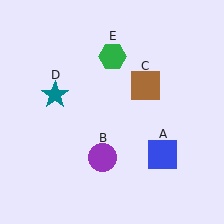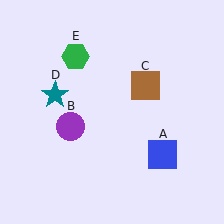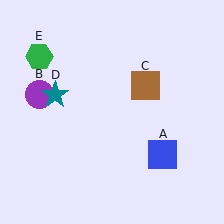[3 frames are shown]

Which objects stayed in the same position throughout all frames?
Blue square (object A) and brown square (object C) and teal star (object D) remained stationary.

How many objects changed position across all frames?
2 objects changed position: purple circle (object B), green hexagon (object E).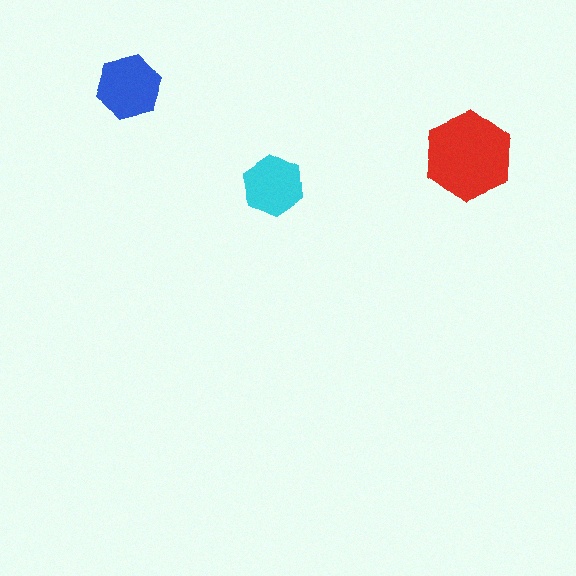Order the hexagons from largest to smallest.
the red one, the blue one, the cyan one.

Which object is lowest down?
The cyan hexagon is bottommost.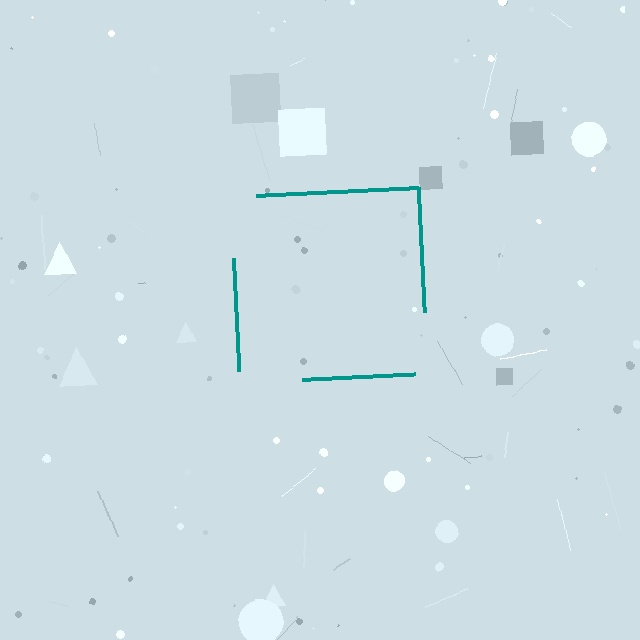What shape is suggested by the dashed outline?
The dashed outline suggests a square.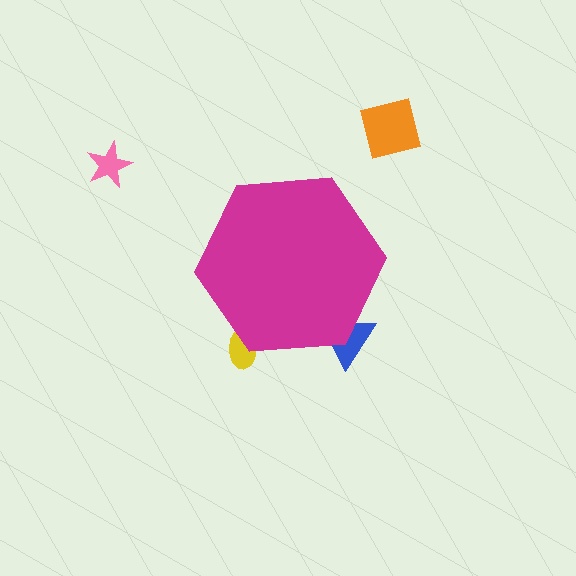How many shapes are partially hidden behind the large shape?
2 shapes are partially hidden.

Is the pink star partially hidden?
No, the pink star is fully visible.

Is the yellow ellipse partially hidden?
Yes, the yellow ellipse is partially hidden behind the magenta hexagon.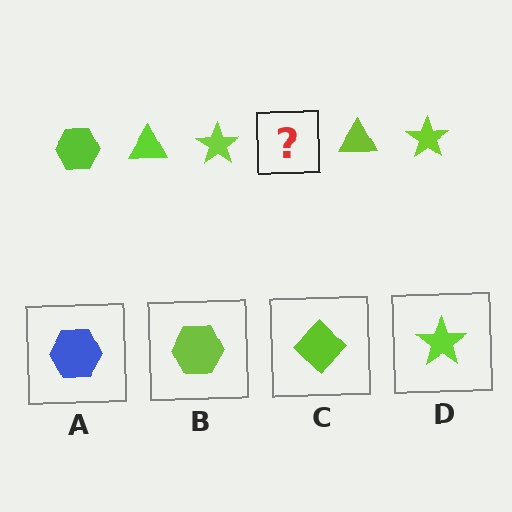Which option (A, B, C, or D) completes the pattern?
B.